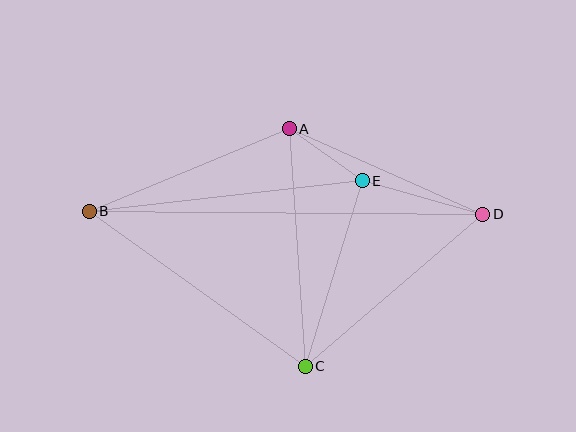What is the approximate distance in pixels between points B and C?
The distance between B and C is approximately 266 pixels.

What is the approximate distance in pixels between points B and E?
The distance between B and E is approximately 275 pixels.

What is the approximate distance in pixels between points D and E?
The distance between D and E is approximately 125 pixels.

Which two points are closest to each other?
Points A and E are closest to each other.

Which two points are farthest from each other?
Points B and D are farthest from each other.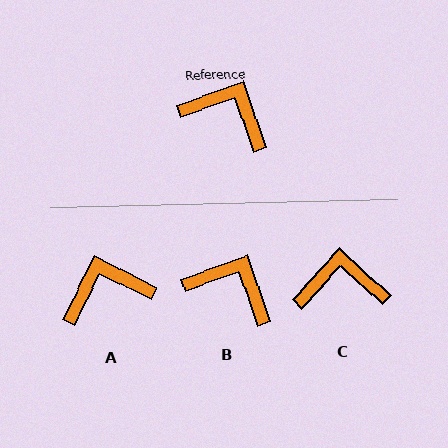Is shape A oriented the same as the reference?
No, it is off by about 44 degrees.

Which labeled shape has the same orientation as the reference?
B.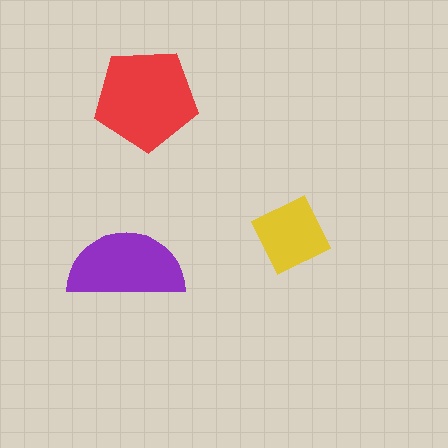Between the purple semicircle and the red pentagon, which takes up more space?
The red pentagon.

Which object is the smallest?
The yellow diamond.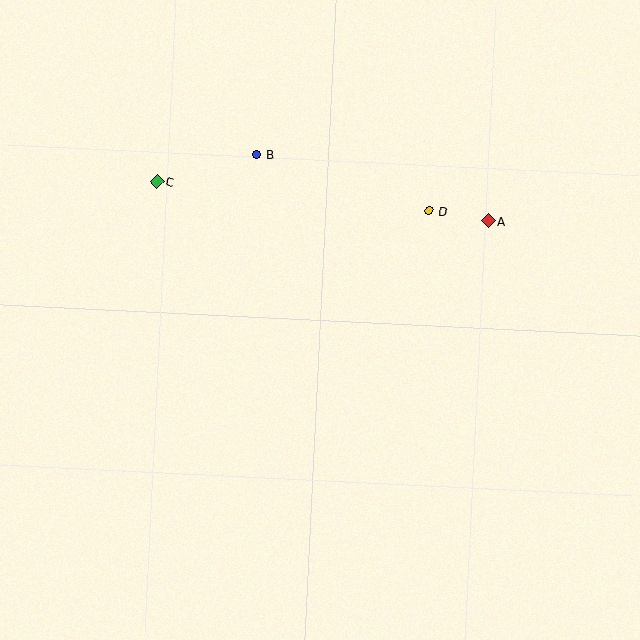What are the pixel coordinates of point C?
Point C is at (157, 182).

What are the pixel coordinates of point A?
Point A is at (489, 221).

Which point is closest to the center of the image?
Point D at (429, 211) is closest to the center.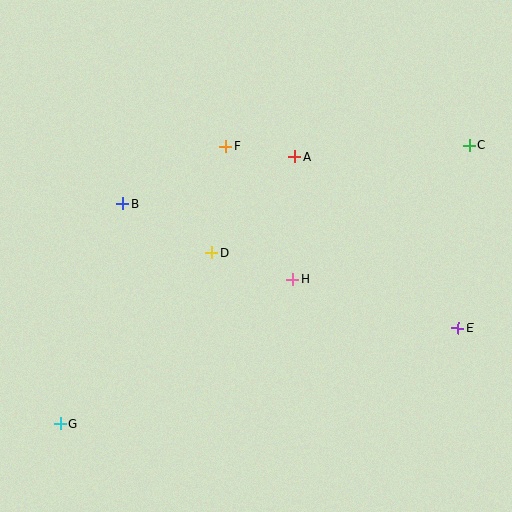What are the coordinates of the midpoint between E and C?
The midpoint between E and C is at (464, 236).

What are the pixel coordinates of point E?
Point E is at (458, 328).